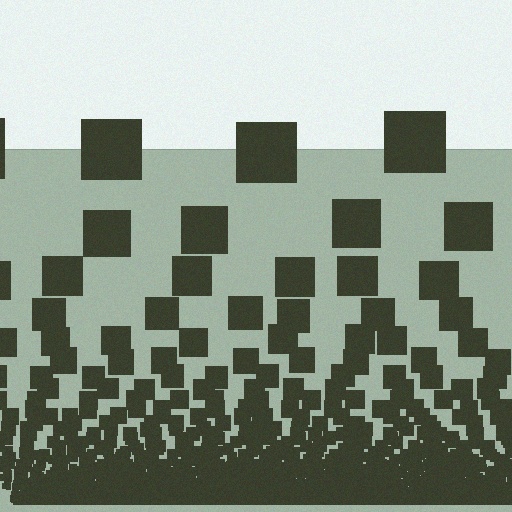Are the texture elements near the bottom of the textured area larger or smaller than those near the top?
Smaller. The gradient is inverted — elements near the bottom are smaller and denser.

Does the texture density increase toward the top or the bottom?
Density increases toward the bottom.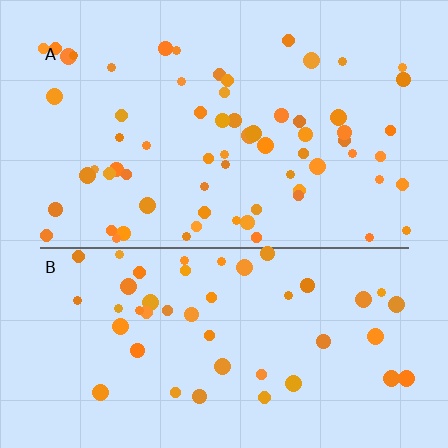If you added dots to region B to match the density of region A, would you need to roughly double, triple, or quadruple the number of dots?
Approximately double.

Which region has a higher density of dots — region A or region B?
A (the top).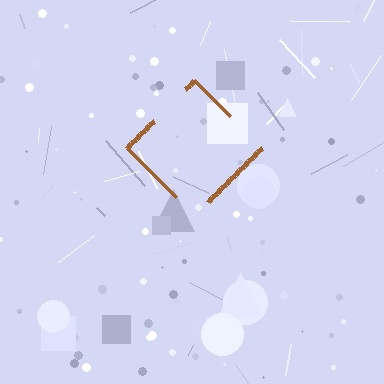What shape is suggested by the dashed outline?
The dashed outline suggests a diamond.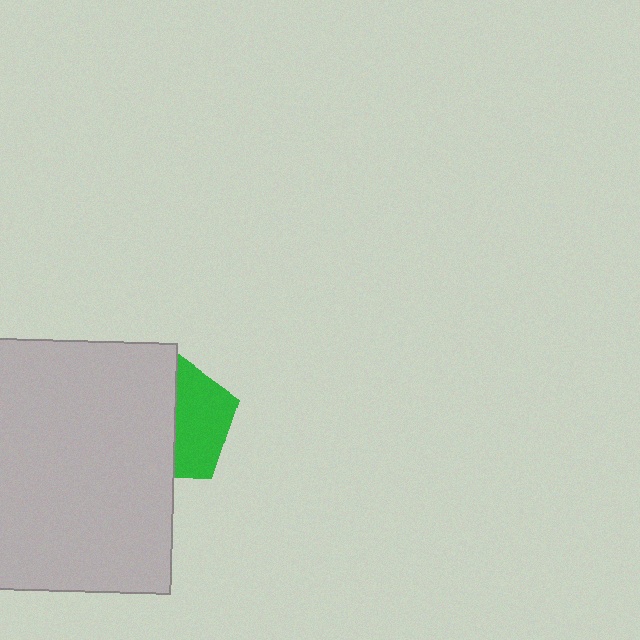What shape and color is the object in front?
The object in front is a light gray rectangle.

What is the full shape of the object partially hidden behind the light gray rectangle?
The partially hidden object is a green pentagon.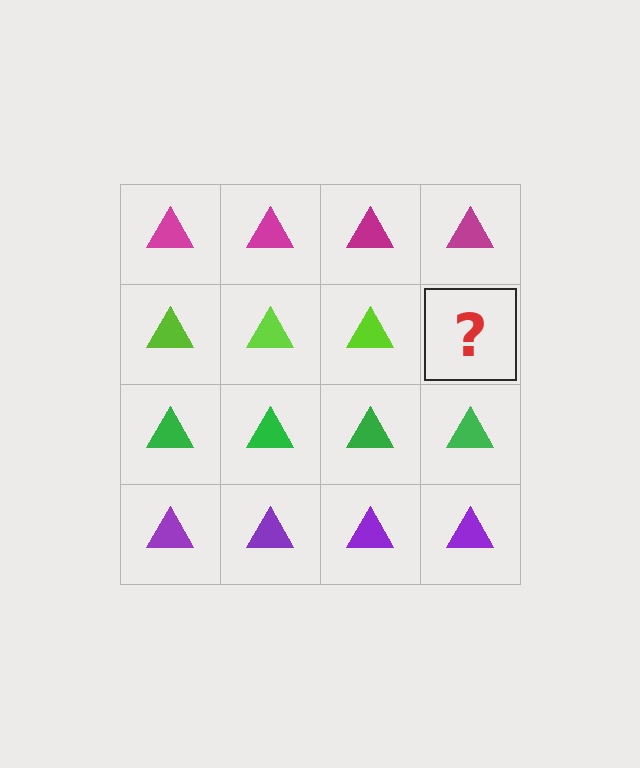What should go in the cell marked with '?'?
The missing cell should contain a lime triangle.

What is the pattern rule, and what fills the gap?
The rule is that each row has a consistent color. The gap should be filled with a lime triangle.